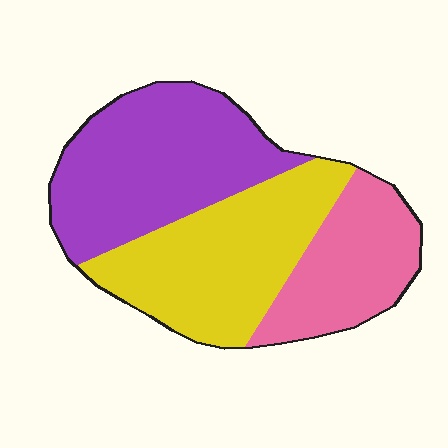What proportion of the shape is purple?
Purple takes up about two fifths (2/5) of the shape.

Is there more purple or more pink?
Purple.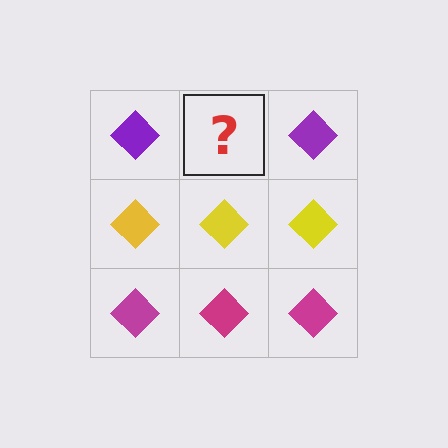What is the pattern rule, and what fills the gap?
The rule is that each row has a consistent color. The gap should be filled with a purple diamond.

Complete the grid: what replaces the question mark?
The question mark should be replaced with a purple diamond.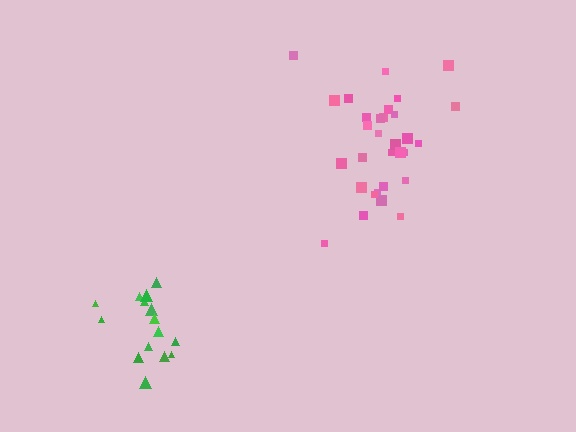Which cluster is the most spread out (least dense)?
Pink.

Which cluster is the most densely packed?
Green.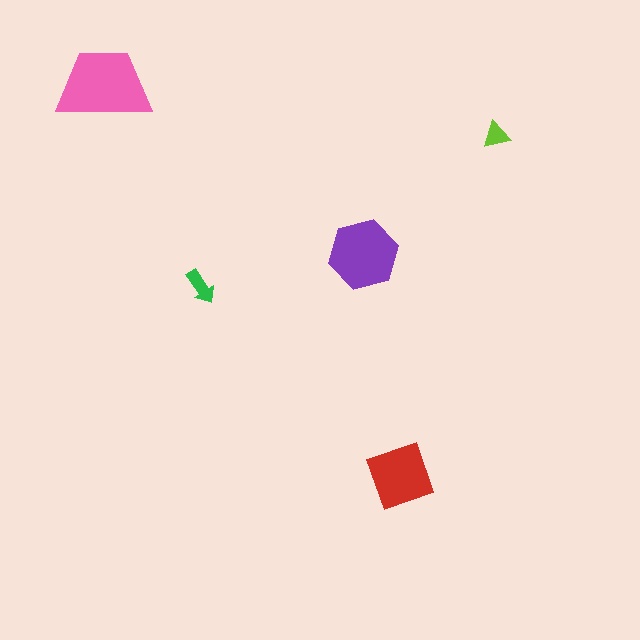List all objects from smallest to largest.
The lime triangle, the green arrow, the red diamond, the purple hexagon, the pink trapezoid.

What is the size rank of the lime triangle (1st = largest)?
5th.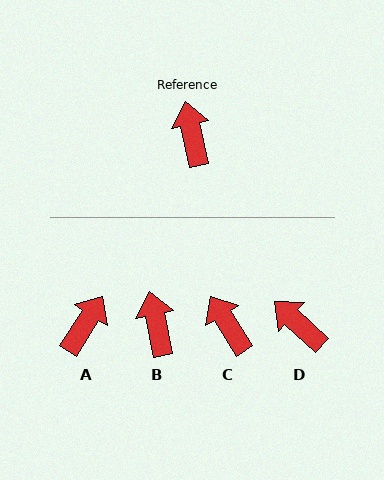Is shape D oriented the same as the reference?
No, it is off by about 36 degrees.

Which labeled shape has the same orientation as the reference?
B.